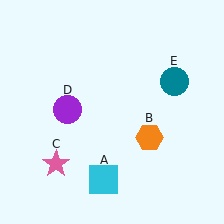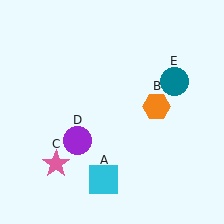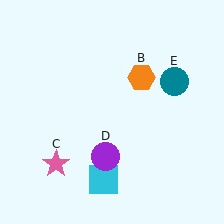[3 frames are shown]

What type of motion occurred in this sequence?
The orange hexagon (object B), purple circle (object D) rotated counterclockwise around the center of the scene.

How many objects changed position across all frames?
2 objects changed position: orange hexagon (object B), purple circle (object D).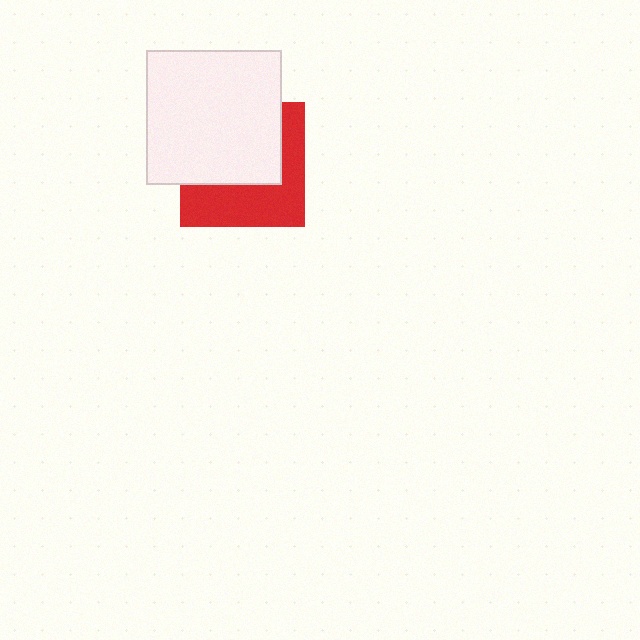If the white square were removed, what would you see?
You would see the complete red square.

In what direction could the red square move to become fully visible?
The red square could move down. That would shift it out from behind the white square entirely.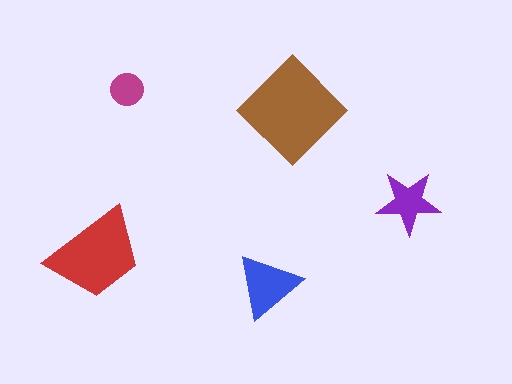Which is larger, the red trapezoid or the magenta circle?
The red trapezoid.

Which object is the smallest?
The magenta circle.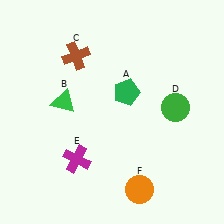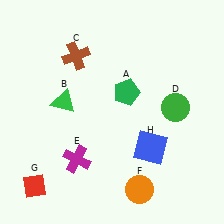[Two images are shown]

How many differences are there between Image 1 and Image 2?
There are 2 differences between the two images.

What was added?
A red diamond (G), a blue square (H) were added in Image 2.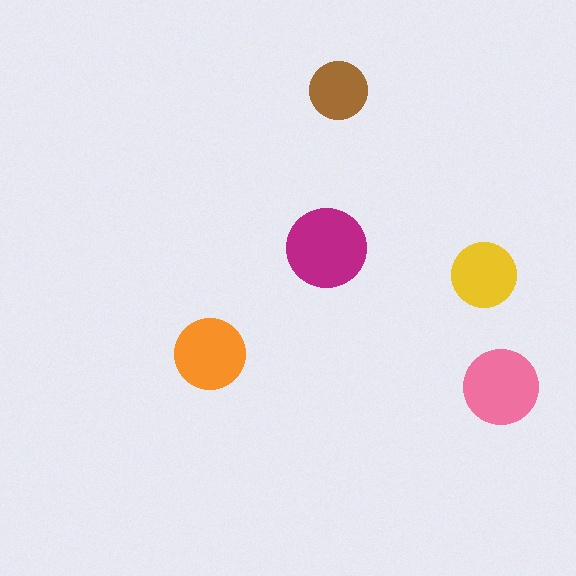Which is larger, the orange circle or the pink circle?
The pink one.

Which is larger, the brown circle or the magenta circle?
The magenta one.